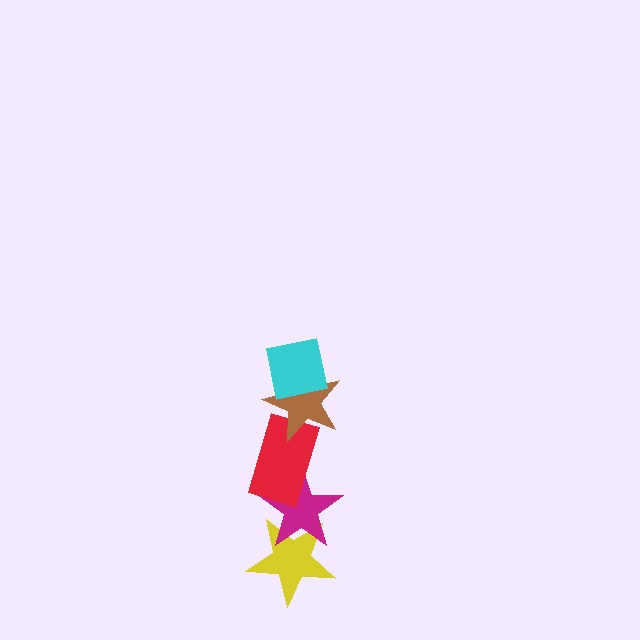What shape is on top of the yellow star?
The magenta star is on top of the yellow star.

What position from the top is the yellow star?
The yellow star is 5th from the top.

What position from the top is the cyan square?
The cyan square is 1st from the top.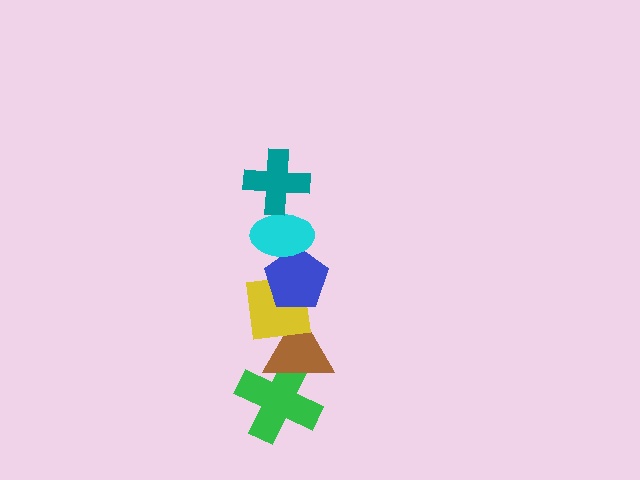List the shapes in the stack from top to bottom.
From top to bottom: the teal cross, the cyan ellipse, the blue pentagon, the yellow square, the brown triangle, the green cross.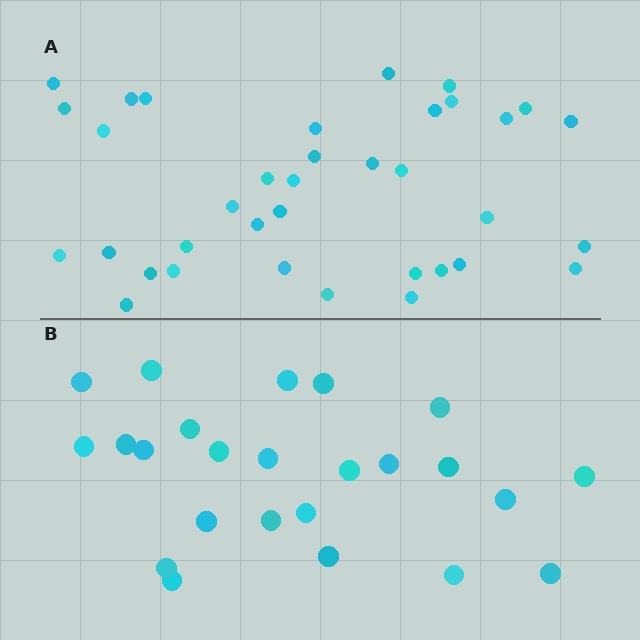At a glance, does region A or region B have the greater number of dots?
Region A (the top region) has more dots.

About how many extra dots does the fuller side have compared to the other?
Region A has roughly 12 or so more dots than region B.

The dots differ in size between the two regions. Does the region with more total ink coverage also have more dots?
No. Region B has more total ink coverage because its dots are larger, but region A actually contains more individual dots. Total area can be misleading — the number of items is what matters here.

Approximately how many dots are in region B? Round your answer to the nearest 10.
About 20 dots. (The exact count is 24, which rounds to 20.)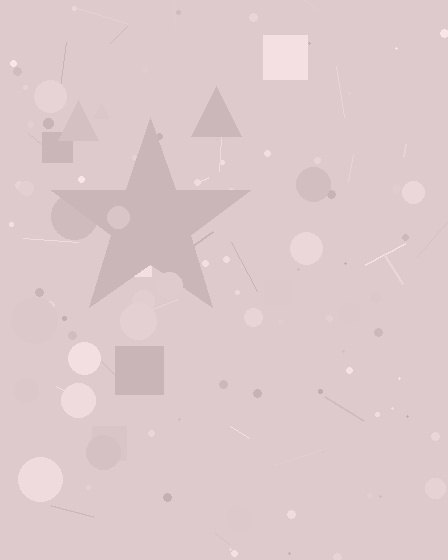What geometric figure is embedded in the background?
A star is embedded in the background.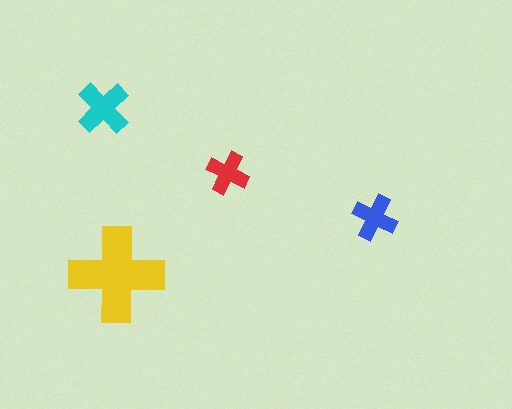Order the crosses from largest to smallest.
the yellow one, the cyan one, the blue one, the red one.